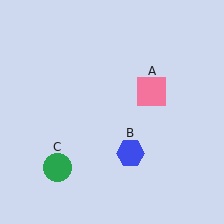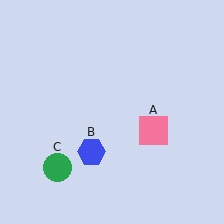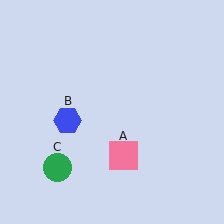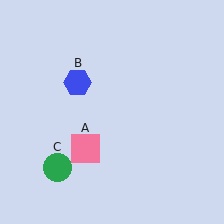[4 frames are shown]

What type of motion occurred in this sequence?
The pink square (object A), blue hexagon (object B) rotated clockwise around the center of the scene.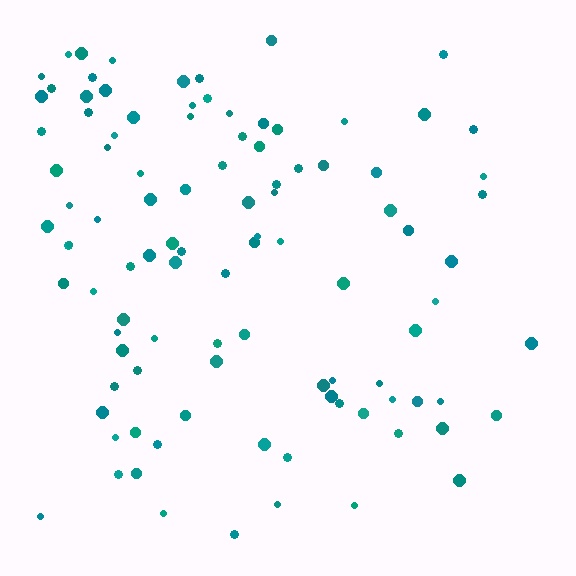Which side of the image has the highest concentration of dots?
The left.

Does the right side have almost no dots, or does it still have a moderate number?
Still a moderate number, just noticeably fewer than the left.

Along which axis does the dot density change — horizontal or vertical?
Horizontal.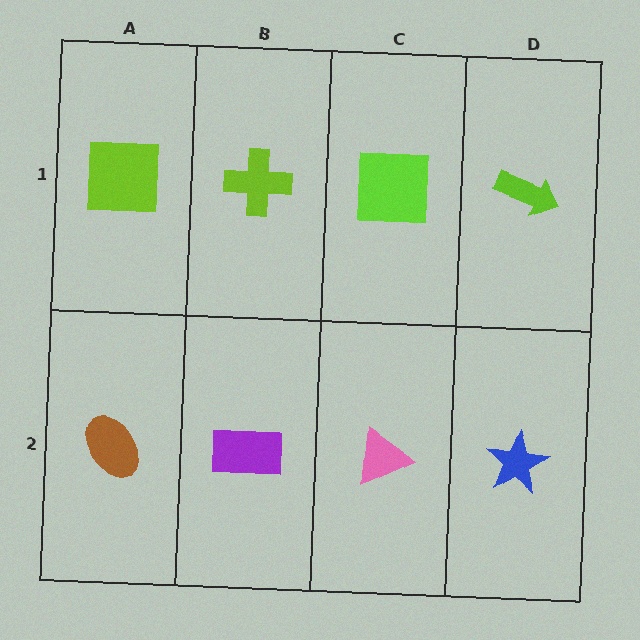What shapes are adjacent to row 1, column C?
A pink triangle (row 2, column C), a lime cross (row 1, column B), a lime arrow (row 1, column D).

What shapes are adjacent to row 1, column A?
A brown ellipse (row 2, column A), a lime cross (row 1, column B).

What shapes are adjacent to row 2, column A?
A lime square (row 1, column A), a purple rectangle (row 2, column B).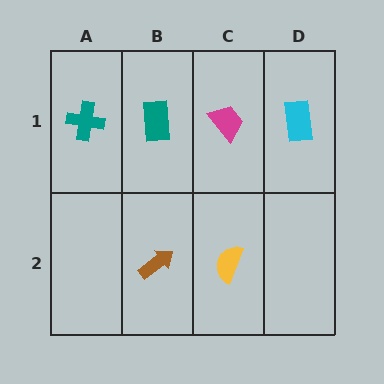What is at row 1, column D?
A cyan rectangle.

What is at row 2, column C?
A yellow semicircle.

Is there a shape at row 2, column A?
No, that cell is empty.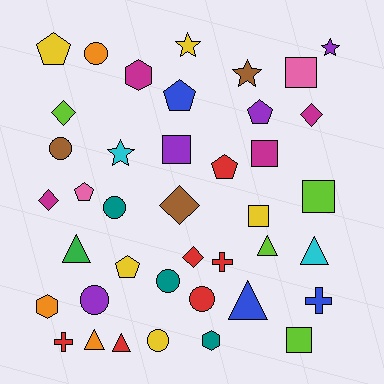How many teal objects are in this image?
There are 3 teal objects.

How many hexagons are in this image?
There are 3 hexagons.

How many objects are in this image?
There are 40 objects.